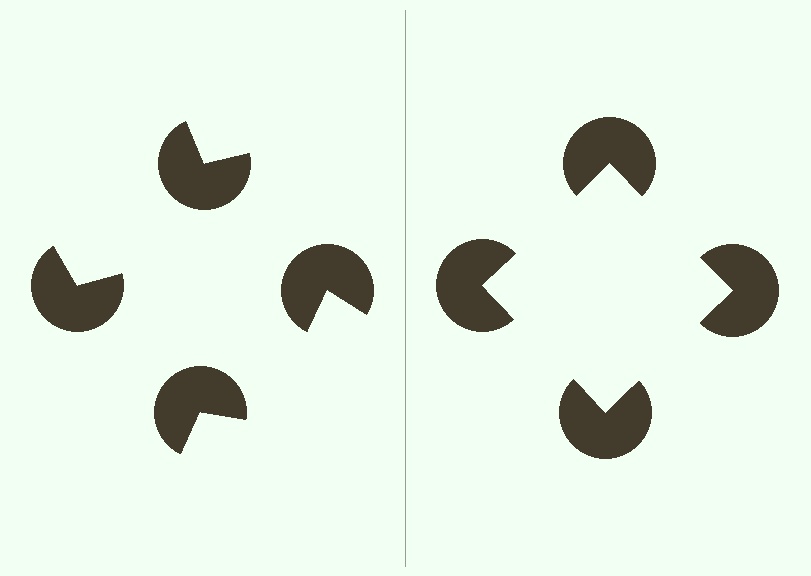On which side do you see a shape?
An illusory square appears on the right side. On the left side the wedge cuts are rotated, so no coherent shape forms.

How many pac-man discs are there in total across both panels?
8 — 4 on each side.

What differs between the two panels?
The pac-man discs are positioned identically on both sides; only the wedge orientations differ. On the right they align to a square; on the left they are misaligned.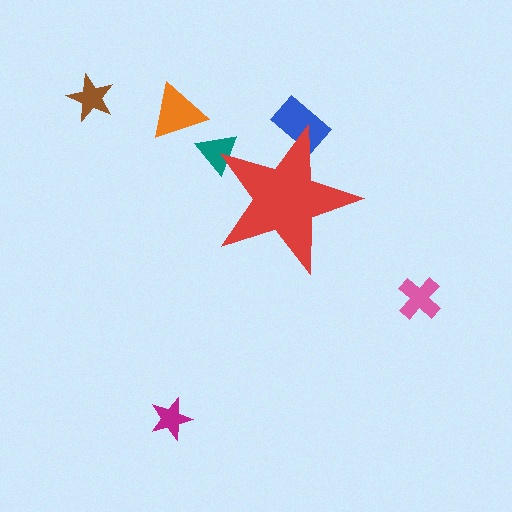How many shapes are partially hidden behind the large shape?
2 shapes are partially hidden.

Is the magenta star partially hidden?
No, the magenta star is fully visible.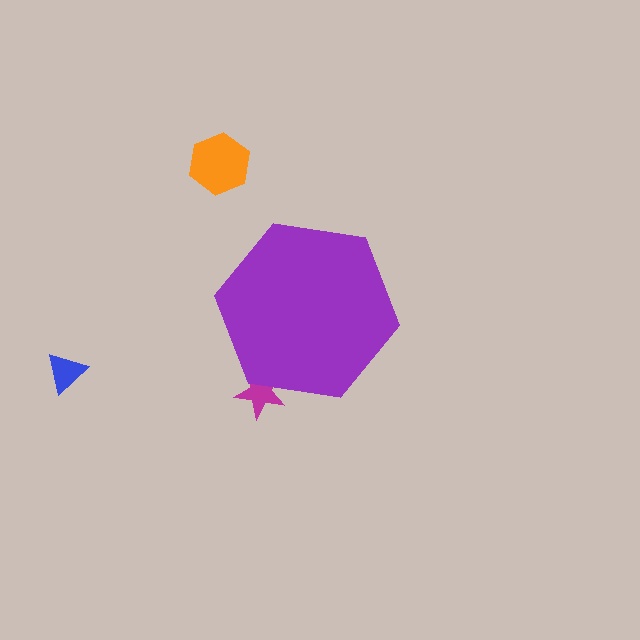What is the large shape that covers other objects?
A purple hexagon.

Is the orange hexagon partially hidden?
No, the orange hexagon is fully visible.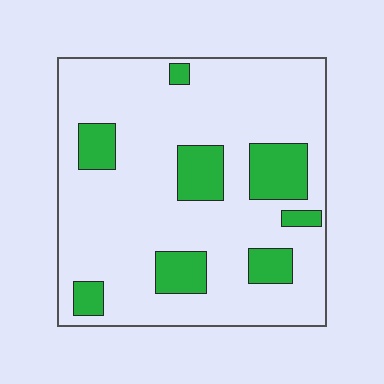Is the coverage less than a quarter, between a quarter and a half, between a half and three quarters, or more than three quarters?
Less than a quarter.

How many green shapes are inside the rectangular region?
8.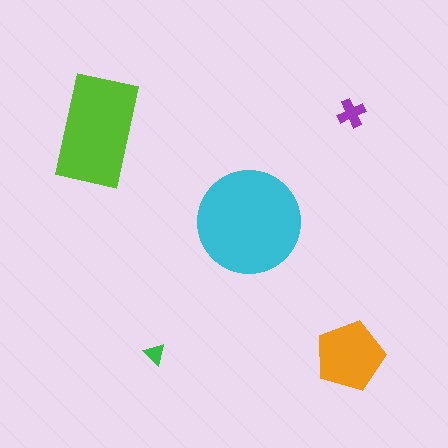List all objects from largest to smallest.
The cyan circle, the lime rectangle, the orange pentagon, the purple cross, the green triangle.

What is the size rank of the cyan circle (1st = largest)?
1st.